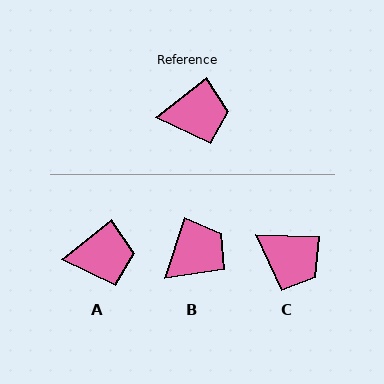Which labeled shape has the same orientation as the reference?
A.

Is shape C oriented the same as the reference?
No, it is off by about 40 degrees.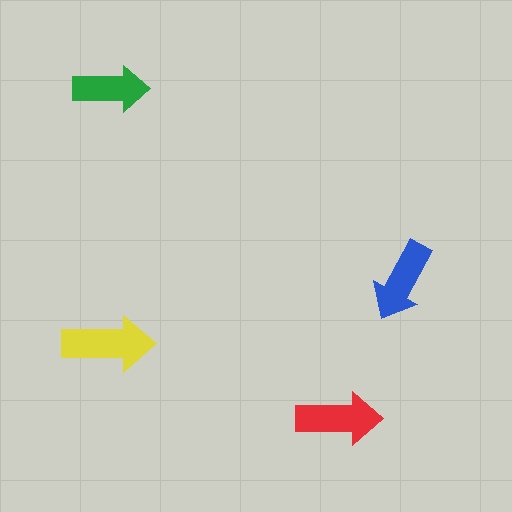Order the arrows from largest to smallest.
the yellow one, the red one, the blue one, the green one.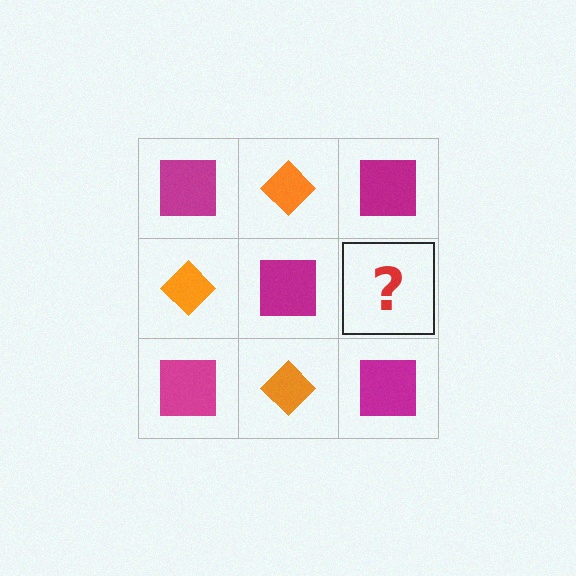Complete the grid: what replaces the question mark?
The question mark should be replaced with an orange diamond.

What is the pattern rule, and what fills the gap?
The rule is that it alternates magenta square and orange diamond in a checkerboard pattern. The gap should be filled with an orange diamond.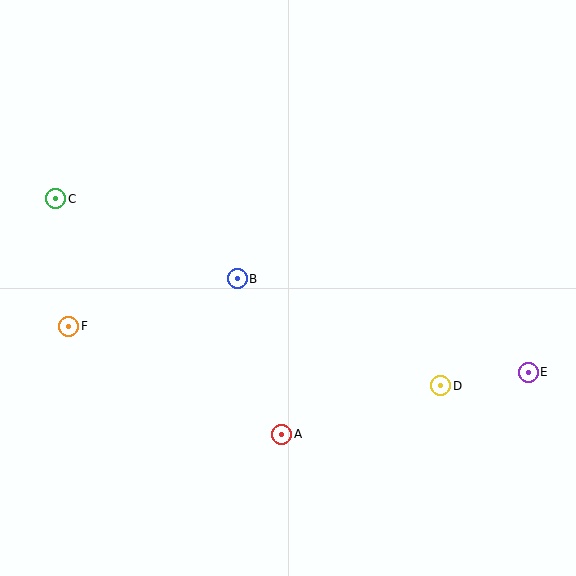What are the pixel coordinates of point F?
Point F is at (69, 326).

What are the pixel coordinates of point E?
Point E is at (528, 372).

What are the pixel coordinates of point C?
Point C is at (56, 199).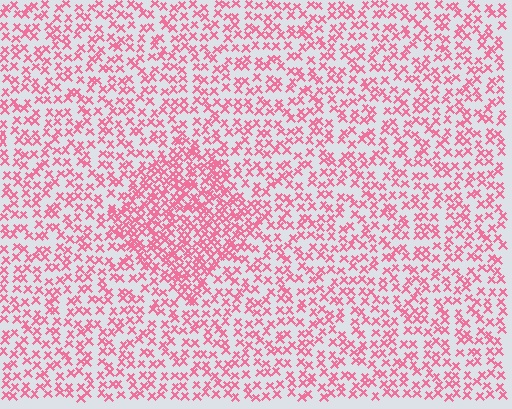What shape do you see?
I see a diamond.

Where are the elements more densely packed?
The elements are more densely packed inside the diamond boundary.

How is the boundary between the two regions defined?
The boundary is defined by a change in element density (approximately 1.9x ratio). All elements are the same color, size, and shape.